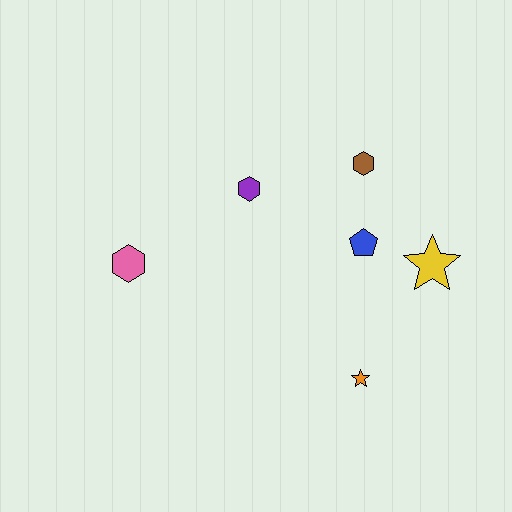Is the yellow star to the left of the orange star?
No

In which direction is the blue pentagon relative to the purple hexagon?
The blue pentagon is to the right of the purple hexagon.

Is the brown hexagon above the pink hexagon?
Yes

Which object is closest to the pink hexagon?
The purple hexagon is closest to the pink hexagon.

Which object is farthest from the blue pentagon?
The pink hexagon is farthest from the blue pentagon.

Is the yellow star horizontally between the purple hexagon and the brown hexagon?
No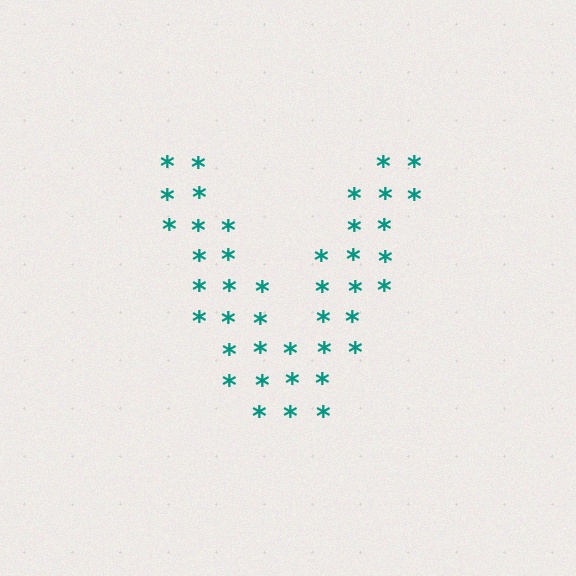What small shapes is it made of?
It is made of small asterisks.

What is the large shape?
The large shape is the letter V.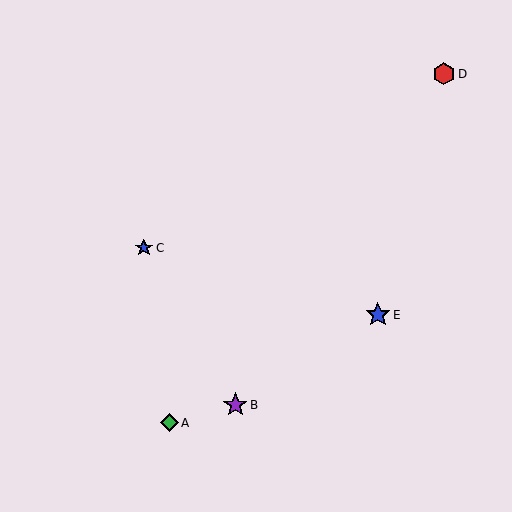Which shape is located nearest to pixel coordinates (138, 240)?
The blue star (labeled C) at (144, 248) is nearest to that location.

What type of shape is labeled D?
Shape D is a red hexagon.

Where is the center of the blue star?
The center of the blue star is at (144, 248).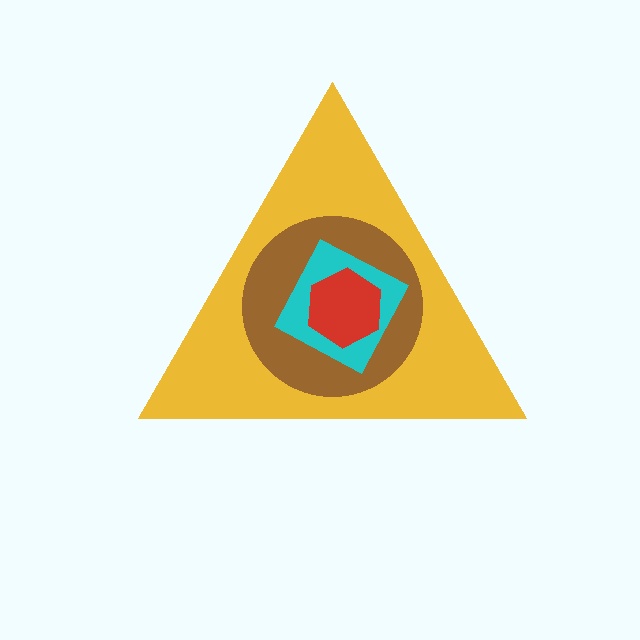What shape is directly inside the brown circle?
The cyan square.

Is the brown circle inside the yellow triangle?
Yes.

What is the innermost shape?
The red hexagon.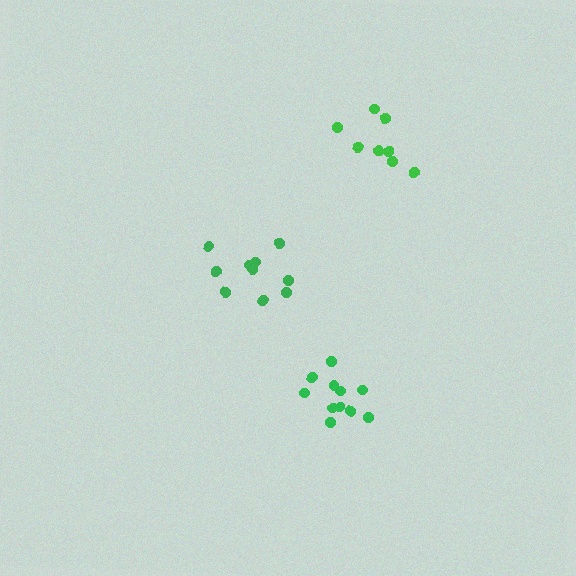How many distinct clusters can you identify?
There are 3 distinct clusters.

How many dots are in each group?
Group 1: 10 dots, Group 2: 11 dots, Group 3: 8 dots (29 total).